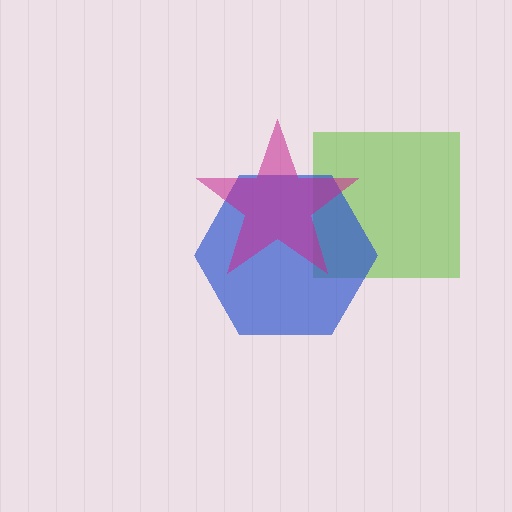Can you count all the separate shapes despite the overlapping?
Yes, there are 3 separate shapes.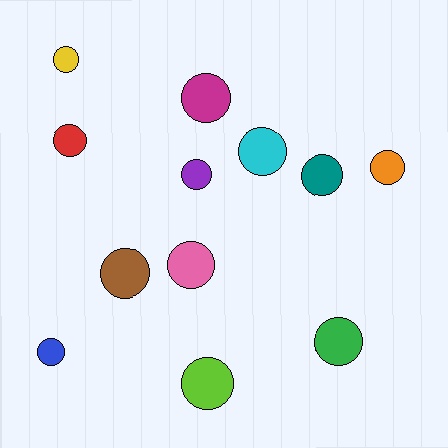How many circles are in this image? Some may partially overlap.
There are 12 circles.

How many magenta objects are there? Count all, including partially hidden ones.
There is 1 magenta object.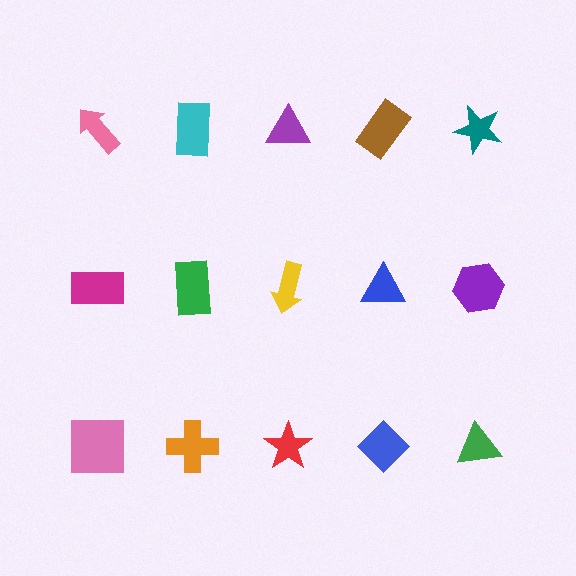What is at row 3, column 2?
An orange cross.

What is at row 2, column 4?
A blue triangle.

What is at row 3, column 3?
A red star.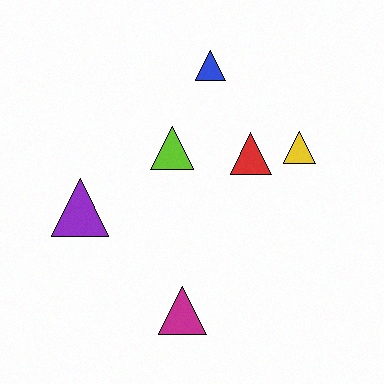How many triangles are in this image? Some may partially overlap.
There are 6 triangles.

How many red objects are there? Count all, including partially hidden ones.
There is 1 red object.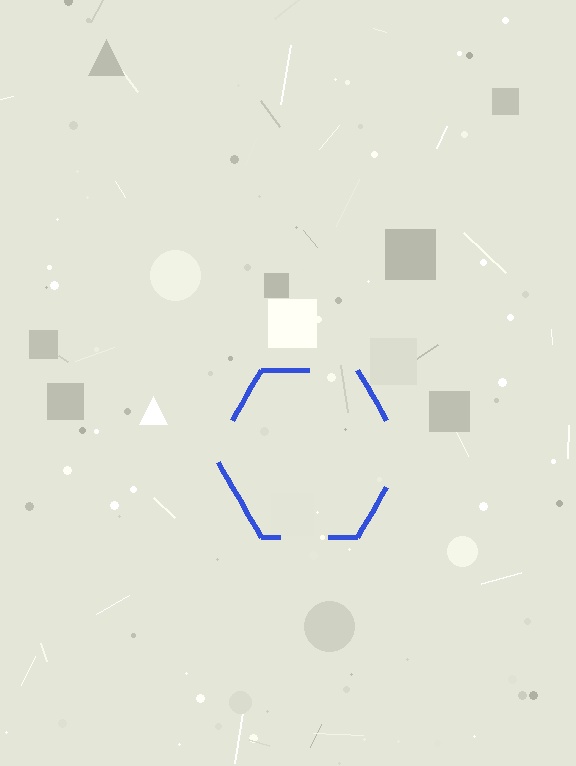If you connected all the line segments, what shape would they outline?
They would outline a hexagon.